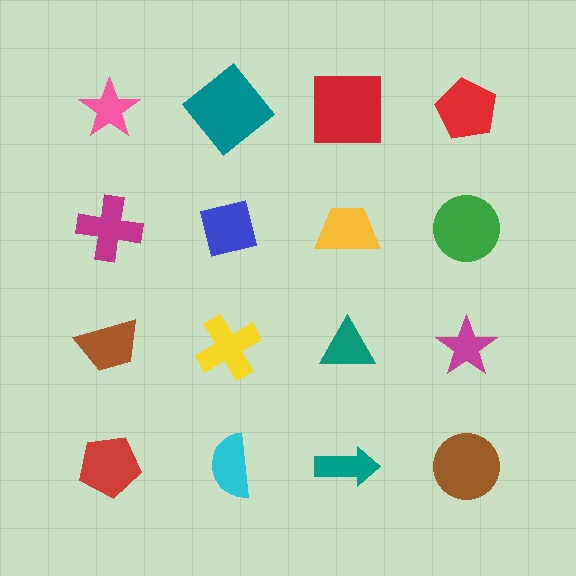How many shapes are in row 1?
4 shapes.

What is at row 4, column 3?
A teal arrow.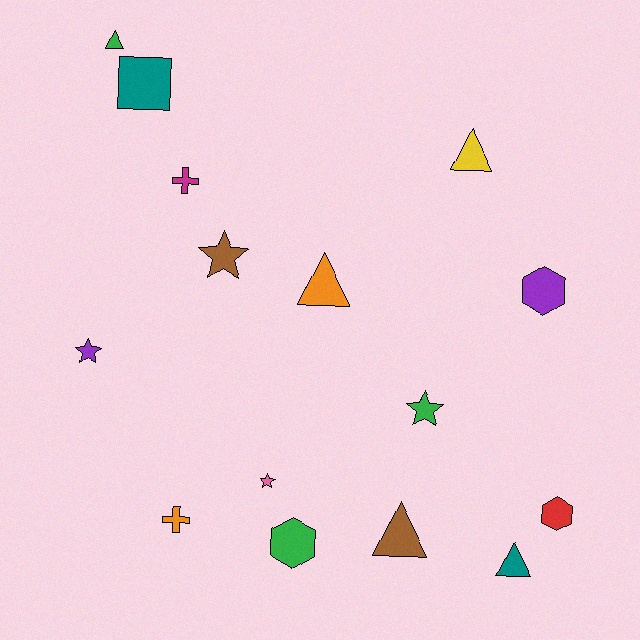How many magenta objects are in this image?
There is 1 magenta object.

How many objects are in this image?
There are 15 objects.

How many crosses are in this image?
There are 2 crosses.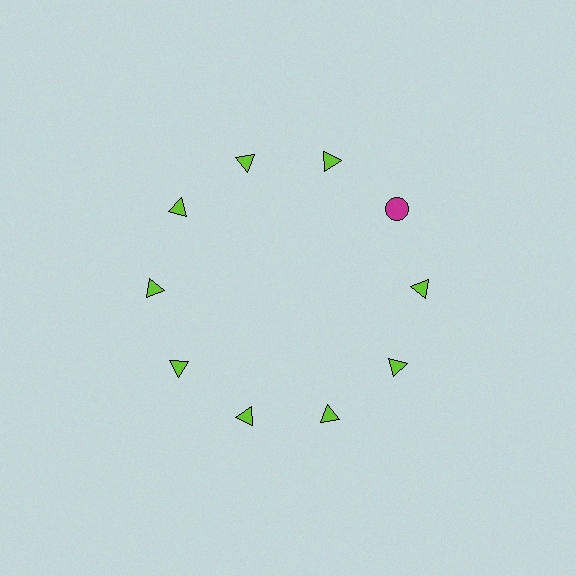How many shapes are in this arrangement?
There are 10 shapes arranged in a ring pattern.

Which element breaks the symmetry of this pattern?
The magenta circle at roughly the 2 o'clock position breaks the symmetry. All other shapes are lime triangles.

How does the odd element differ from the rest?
It differs in both color (magenta instead of lime) and shape (circle instead of triangle).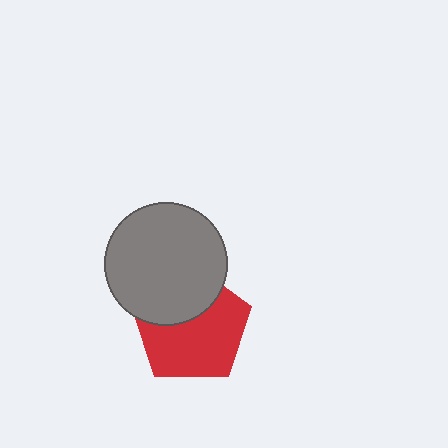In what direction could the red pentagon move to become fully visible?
The red pentagon could move down. That would shift it out from behind the gray circle entirely.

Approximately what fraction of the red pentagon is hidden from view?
Roughly 36% of the red pentagon is hidden behind the gray circle.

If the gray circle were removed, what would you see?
You would see the complete red pentagon.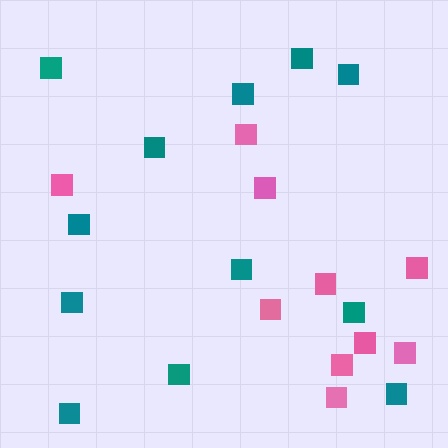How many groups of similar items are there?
There are 2 groups: one group of pink squares (10) and one group of teal squares (12).